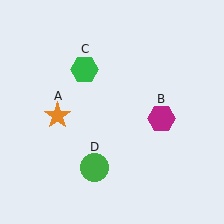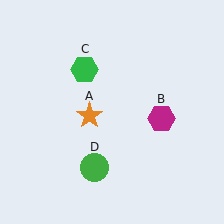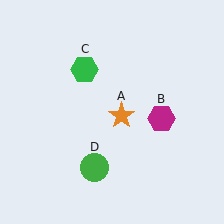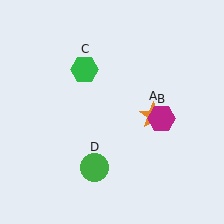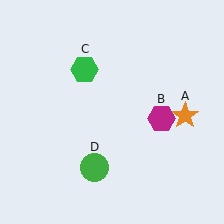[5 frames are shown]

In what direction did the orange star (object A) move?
The orange star (object A) moved right.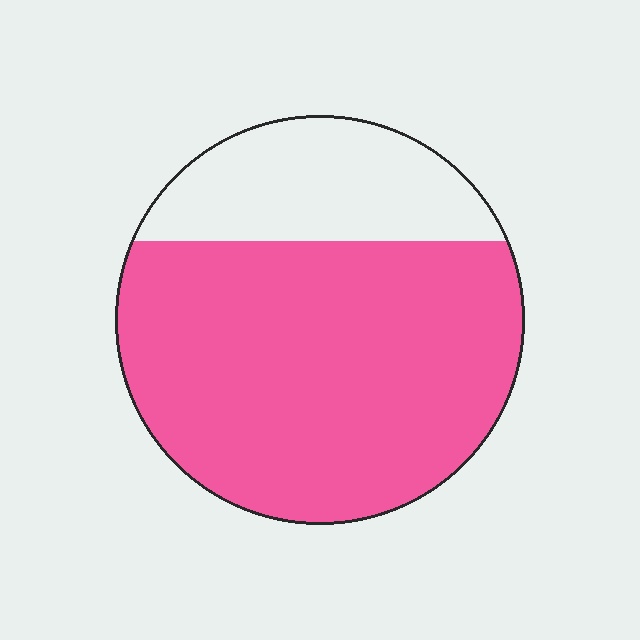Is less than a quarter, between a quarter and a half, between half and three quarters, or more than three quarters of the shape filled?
Between half and three quarters.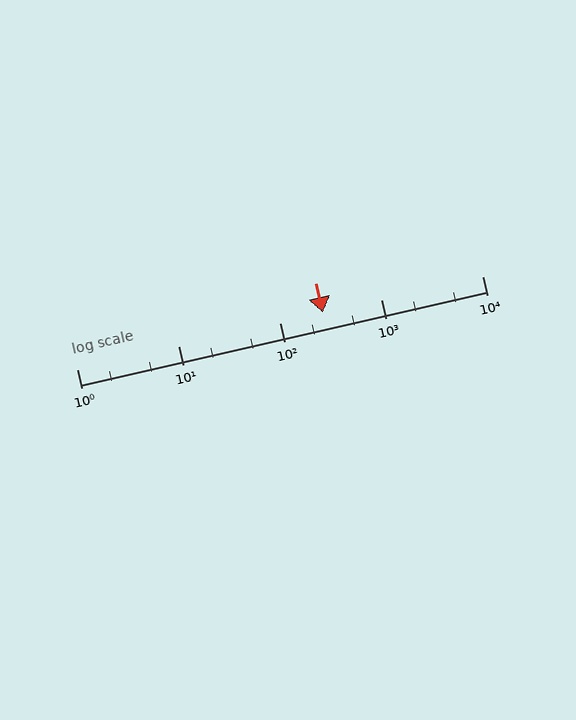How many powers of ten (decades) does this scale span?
The scale spans 4 decades, from 1 to 10000.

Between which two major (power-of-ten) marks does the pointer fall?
The pointer is between 100 and 1000.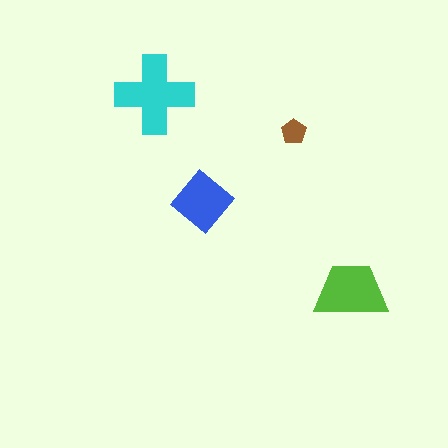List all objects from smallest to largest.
The brown pentagon, the blue diamond, the lime trapezoid, the cyan cross.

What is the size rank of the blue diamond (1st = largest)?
3rd.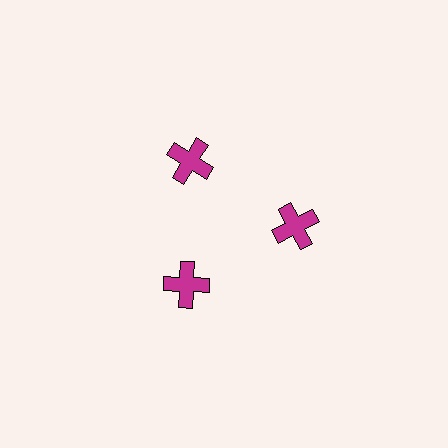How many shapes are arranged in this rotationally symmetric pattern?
There are 3 shapes, arranged in 3 groups of 1.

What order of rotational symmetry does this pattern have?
This pattern has 3-fold rotational symmetry.